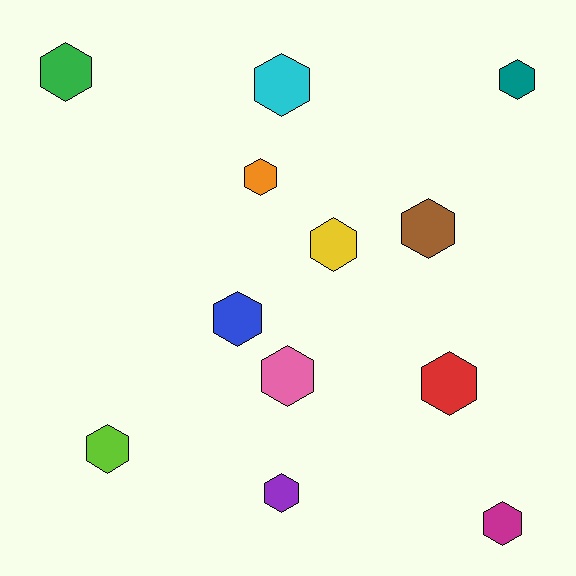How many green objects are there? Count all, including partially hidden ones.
There is 1 green object.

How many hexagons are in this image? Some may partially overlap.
There are 12 hexagons.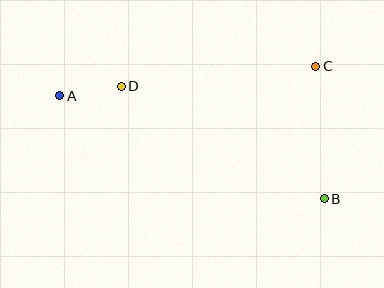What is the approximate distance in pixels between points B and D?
The distance between B and D is approximately 232 pixels.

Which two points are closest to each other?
Points A and D are closest to each other.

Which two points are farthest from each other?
Points A and B are farthest from each other.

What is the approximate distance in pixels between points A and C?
The distance between A and C is approximately 258 pixels.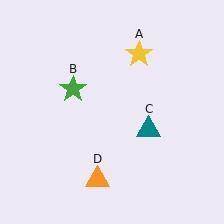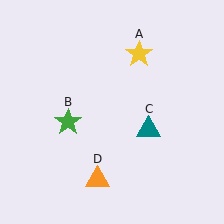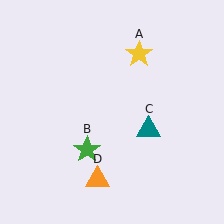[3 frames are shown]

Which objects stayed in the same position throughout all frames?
Yellow star (object A) and teal triangle (object C) and orange triangle (object D) remained stationary.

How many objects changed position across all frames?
1 object changed position: green star (object B).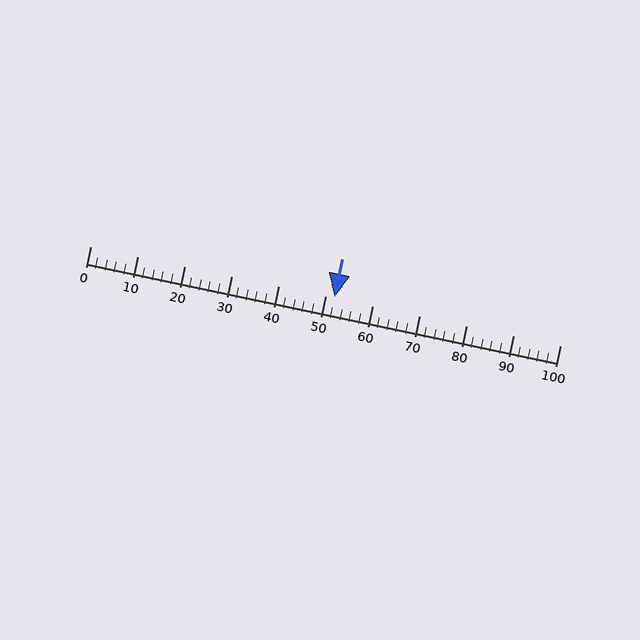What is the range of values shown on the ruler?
The ruler shows values from 0 to 100.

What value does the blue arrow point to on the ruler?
The blue arrow points to approximately 52.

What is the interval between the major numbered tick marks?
The major tick marks are spaced 10 units apart.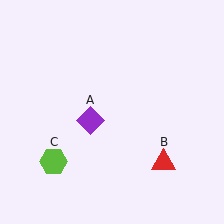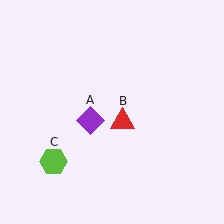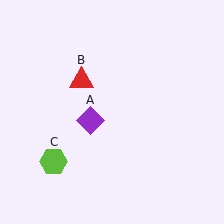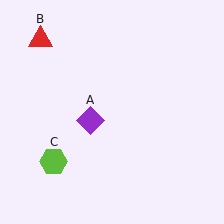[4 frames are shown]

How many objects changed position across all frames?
1 object changed position: red triangle (object B).